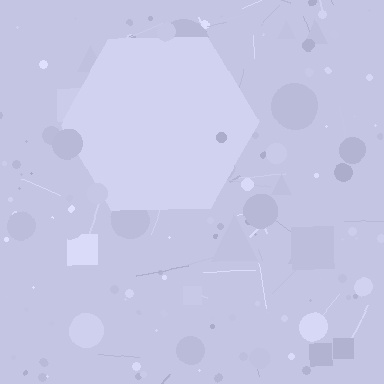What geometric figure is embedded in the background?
A hexagon is embedded in the background.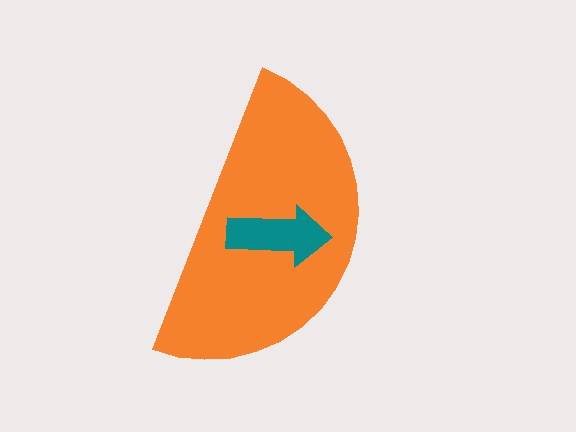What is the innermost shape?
The teal arrow.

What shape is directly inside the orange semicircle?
The teal arrow.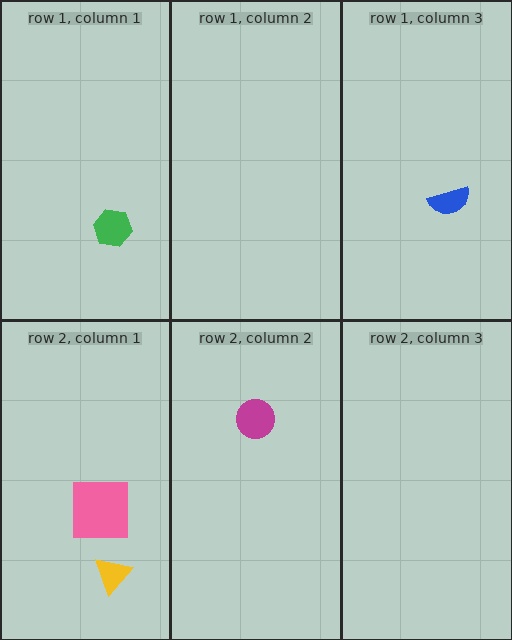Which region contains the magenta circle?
The row 2, column 2 region.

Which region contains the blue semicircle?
The row 1, column 3 region.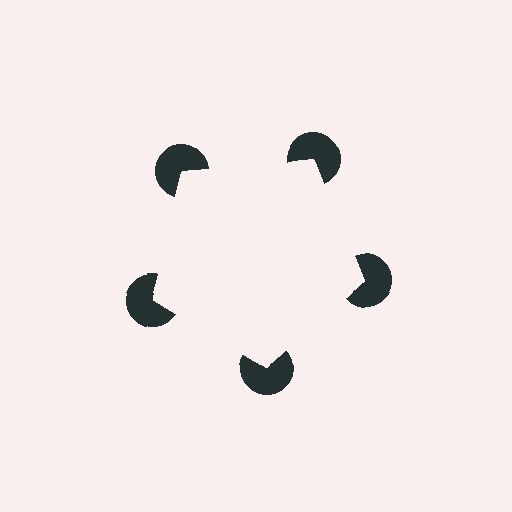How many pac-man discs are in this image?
There are 5 — one at each vertex of the illusory pentagon.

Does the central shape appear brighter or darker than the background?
It typically appears slightly brighter than the background, even though no actual brightness change is drawn.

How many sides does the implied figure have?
5 sides.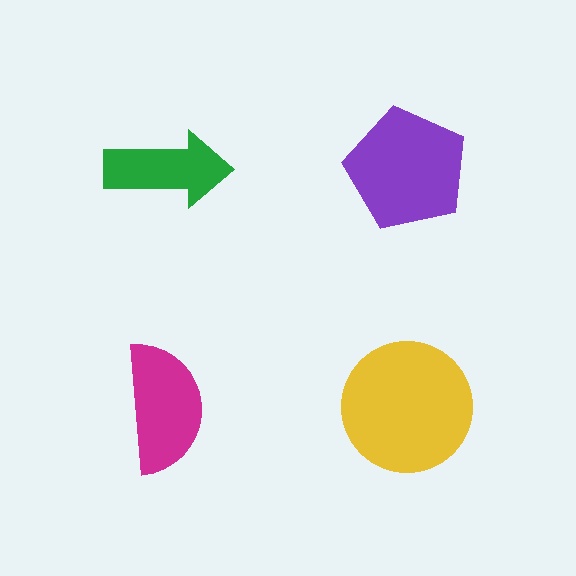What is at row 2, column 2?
A yellow circle.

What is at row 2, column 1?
A magenta semicircle.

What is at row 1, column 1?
A green arrow.